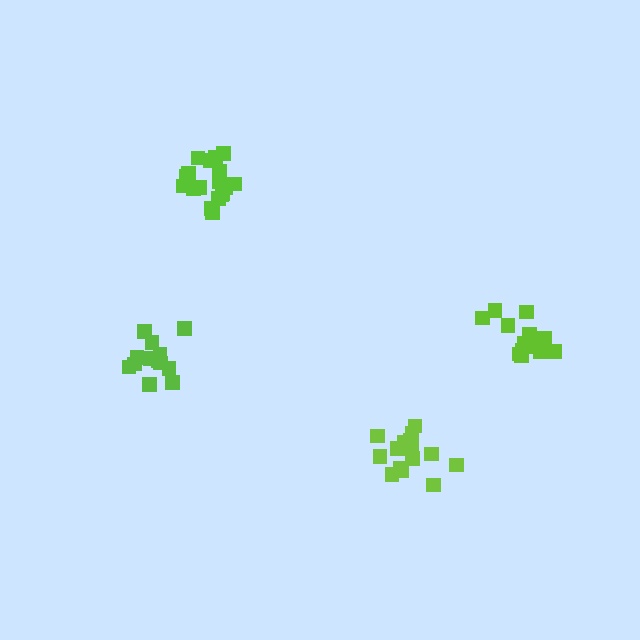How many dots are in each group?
Group 1: 15 dots, Group 2: 18 dots, Group 3: 15 dots, Group 4: 17 dots (65 total).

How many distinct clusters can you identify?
There are 4 distinct clusters.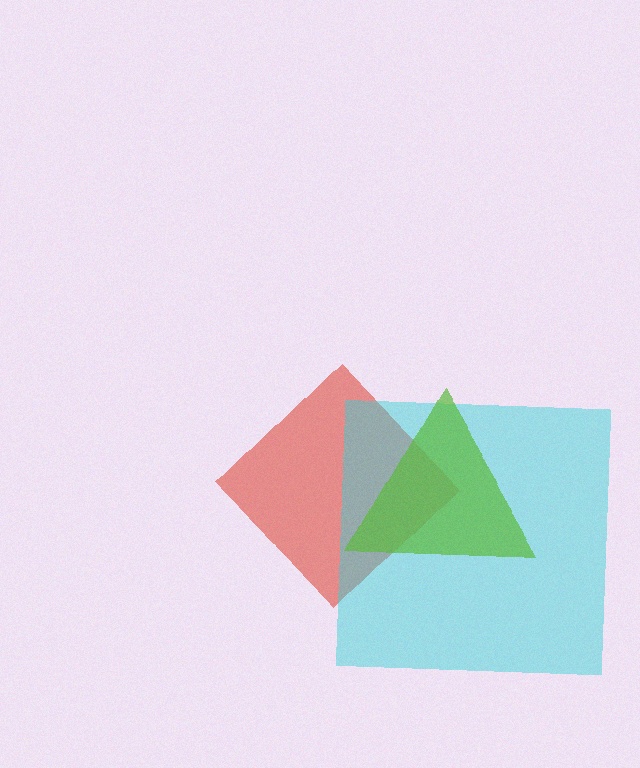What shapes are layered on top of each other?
The layered shapes are: a red diamond, a cyan square, a lime triangle.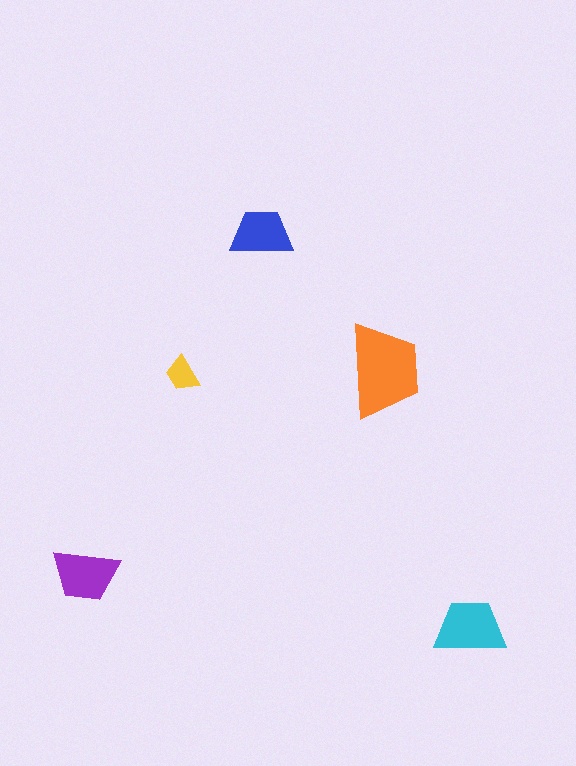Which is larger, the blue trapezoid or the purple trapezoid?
The purple one.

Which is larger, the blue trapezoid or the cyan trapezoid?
The cyan one.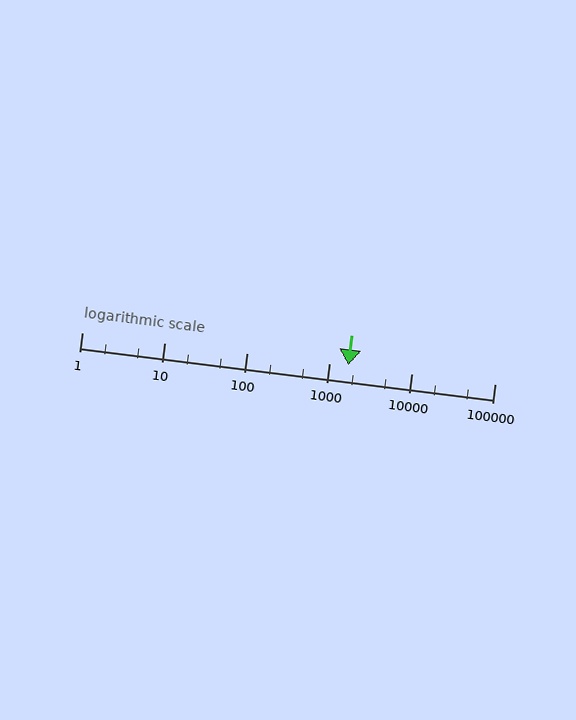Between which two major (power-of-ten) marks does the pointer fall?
The pointer is between 1000 and 10000.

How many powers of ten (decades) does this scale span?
The scale spans 5 decades, from 1 to 100000.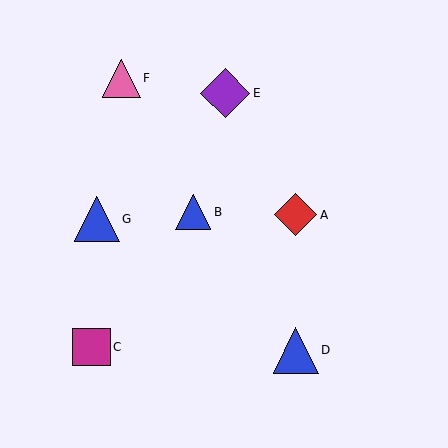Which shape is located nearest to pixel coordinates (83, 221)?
The blue triangle (labeled G) at (97, 219) is nearest to that location.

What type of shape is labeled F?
Shape F is a pink triangle.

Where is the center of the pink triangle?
The center of the pink triangle is at (122, 78).